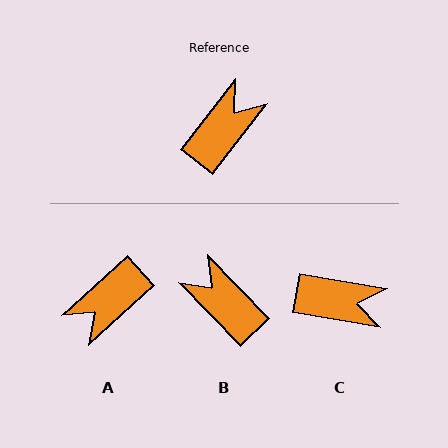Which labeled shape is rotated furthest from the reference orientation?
A, about 169 degrees away.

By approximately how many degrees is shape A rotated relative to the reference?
Approximately 169 degrees counter-clockwise.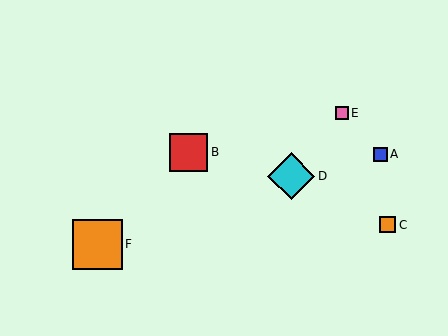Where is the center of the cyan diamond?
The center of the cyan diamond is at (291, 176).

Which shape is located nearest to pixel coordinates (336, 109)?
The pink square (labeled E) at (342, 113) is nearest to that location.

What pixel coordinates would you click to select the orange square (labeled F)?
Click at (97, 244) to select the orange square F.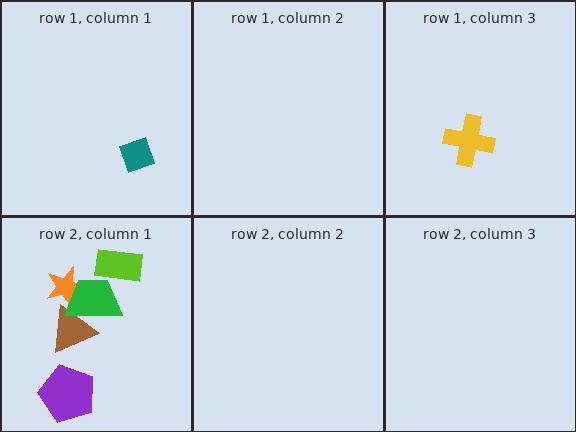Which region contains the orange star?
The row 2, column 1 region.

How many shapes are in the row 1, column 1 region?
1.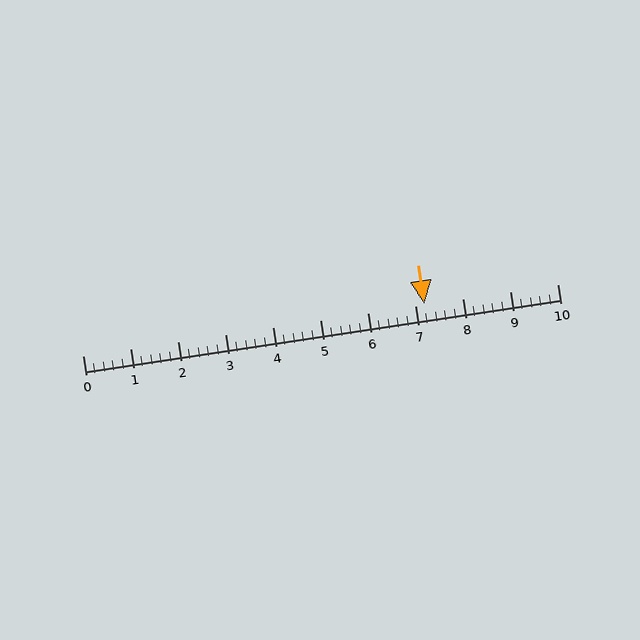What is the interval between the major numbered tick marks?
The major tick marks are spaced 1 units apart.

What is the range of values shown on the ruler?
The ruler shows values from 0 to 10.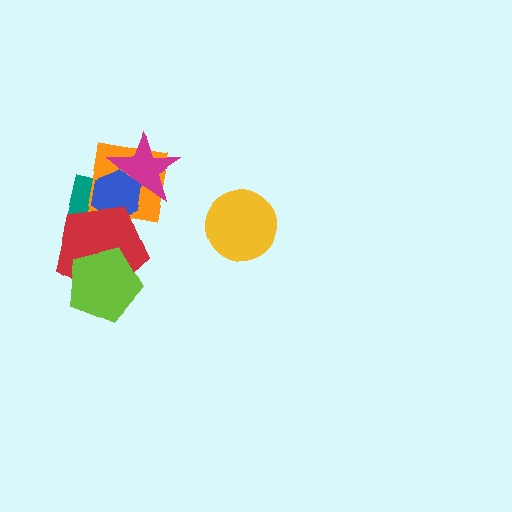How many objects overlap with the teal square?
4 objects overlap with the teal square.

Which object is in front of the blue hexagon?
The red pentagon is in front of the blue hexagon.